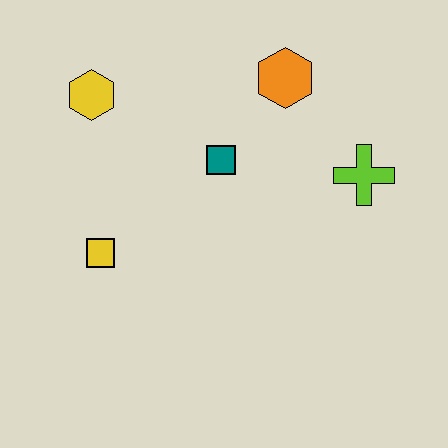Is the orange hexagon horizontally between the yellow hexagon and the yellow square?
No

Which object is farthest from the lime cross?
The yellow hexagon is farthest from the lime cross.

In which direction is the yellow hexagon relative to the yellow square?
The yellow hexagon is above the yellow square.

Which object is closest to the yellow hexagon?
The teal square is closest to the yellow hexagon.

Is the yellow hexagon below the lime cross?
No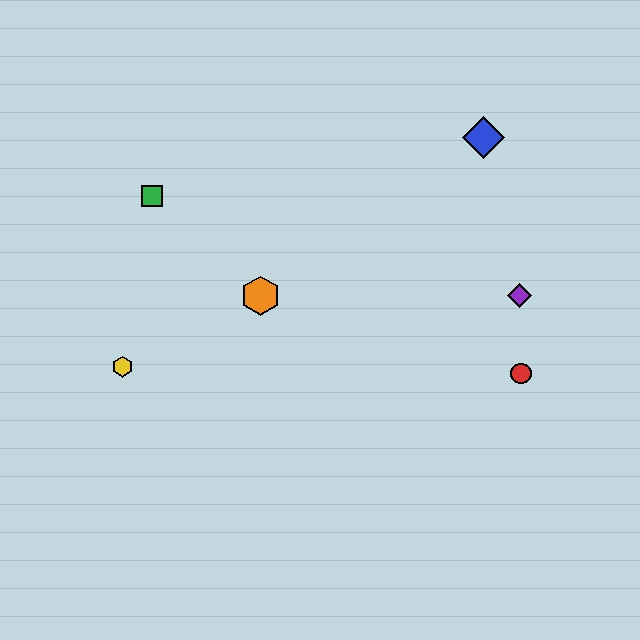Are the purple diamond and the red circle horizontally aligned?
No, the purple diamond is at y≈296 and the red circle is at y≈373.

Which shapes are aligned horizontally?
The purple diamond, the orange hexagon are aligned horizontally.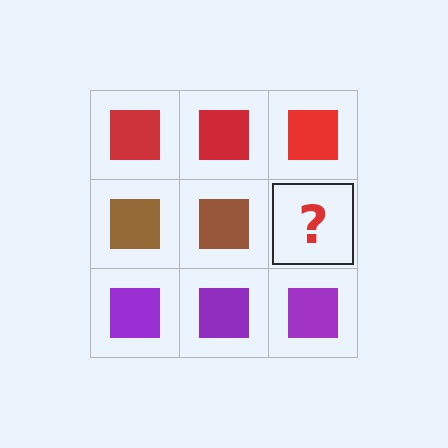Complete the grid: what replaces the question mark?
The question mark should be replaced with a brown square.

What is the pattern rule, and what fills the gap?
The rule is that each row has a consistent color. The gap should be filled with a brown square.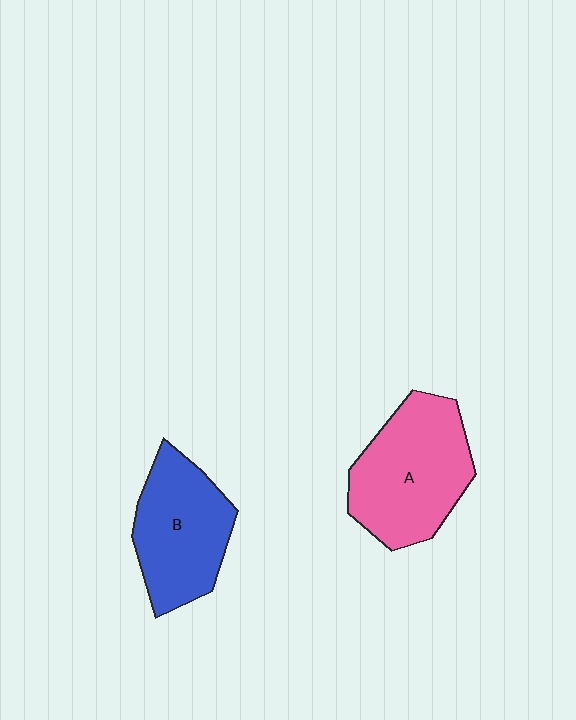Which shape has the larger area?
Shape A (pink).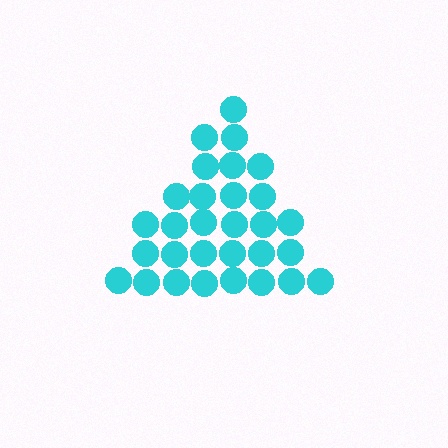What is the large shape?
The large shape is a triangle.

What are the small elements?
The small elements are circles.